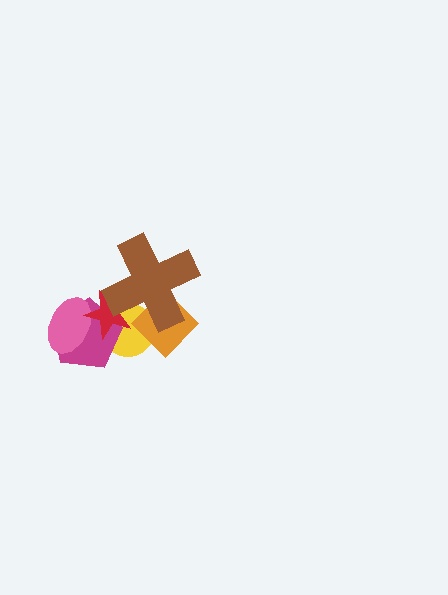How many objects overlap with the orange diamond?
2 objects overlap with the orange diamond.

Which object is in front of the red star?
The brown cross is in front of the red star.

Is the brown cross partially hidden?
No, no other shape covers it.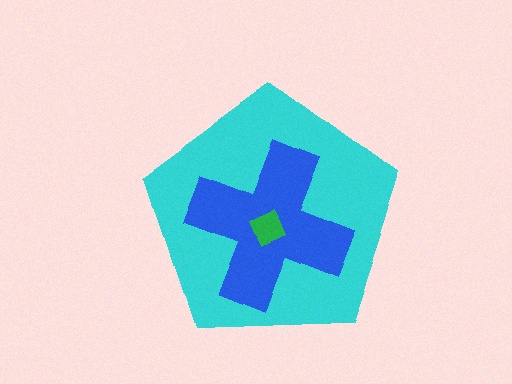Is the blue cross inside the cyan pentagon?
Yes.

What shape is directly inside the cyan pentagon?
The blue cross.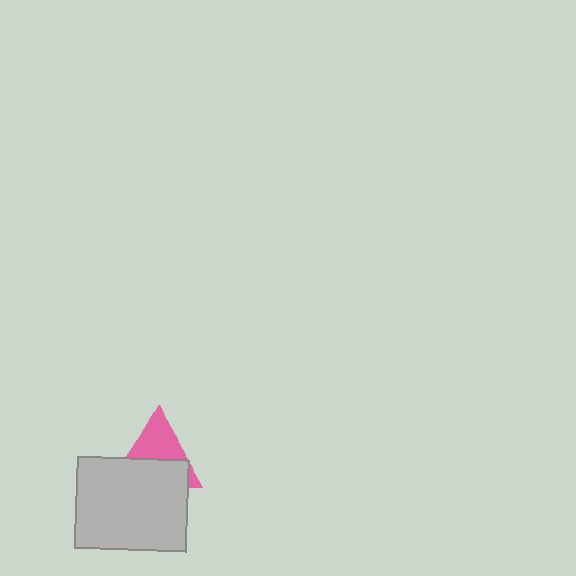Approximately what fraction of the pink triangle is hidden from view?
Roughly 51% of the pink triangle is hidden behind the light gray rectangle.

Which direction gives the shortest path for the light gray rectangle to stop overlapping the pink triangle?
Moving down gives the shortest separation.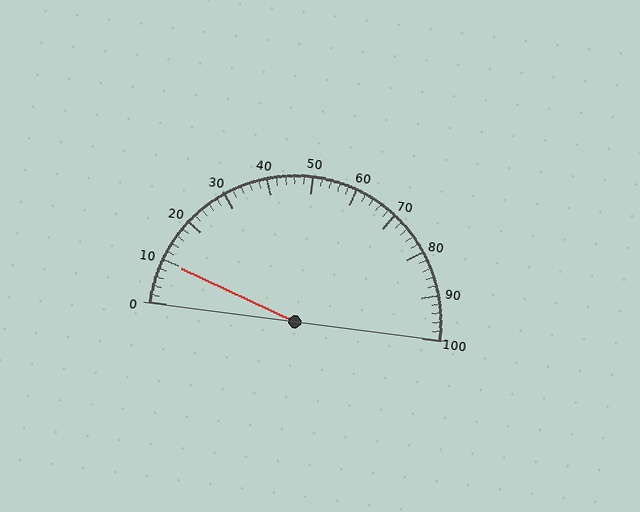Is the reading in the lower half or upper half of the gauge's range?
The reading is in the lower half of the range (0 to 100).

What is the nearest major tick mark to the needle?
The nearest major tick mark is 10.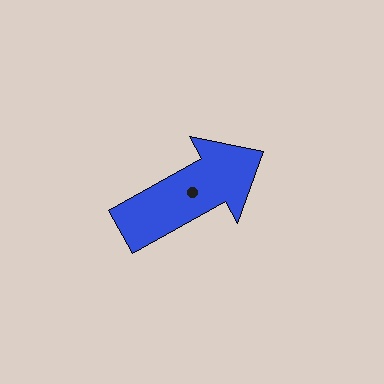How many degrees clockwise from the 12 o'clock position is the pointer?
Approximately 61 degrees.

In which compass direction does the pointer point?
Northeast.